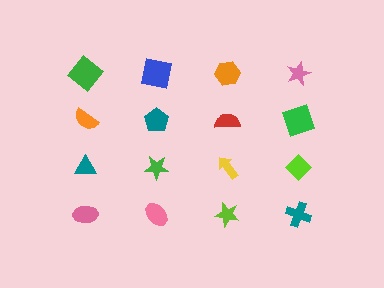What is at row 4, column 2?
A pink ellipse.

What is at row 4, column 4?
A teal cross.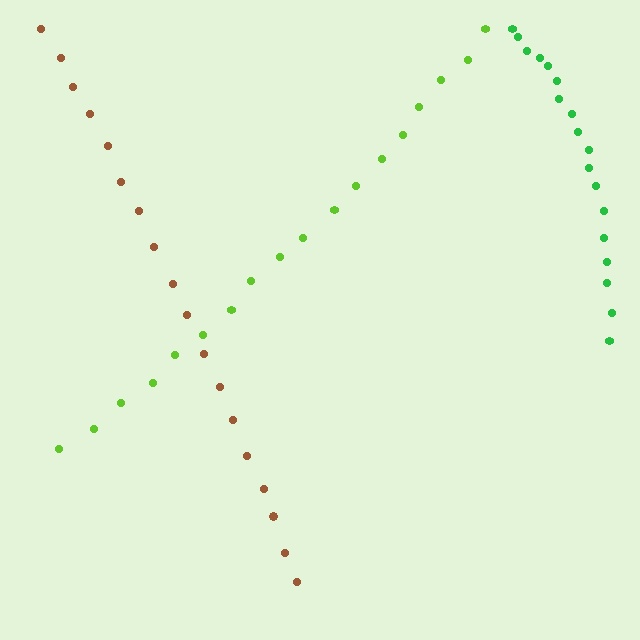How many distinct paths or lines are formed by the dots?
There are 3 distinct paths.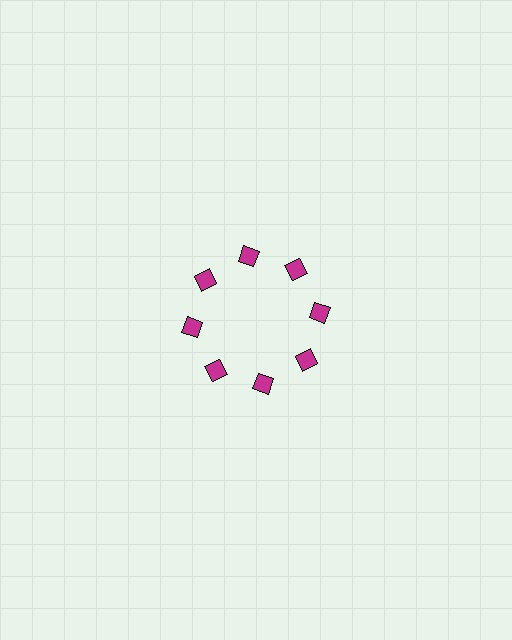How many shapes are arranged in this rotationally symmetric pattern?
There are 8 shapes, arranged in 8 groups of 1.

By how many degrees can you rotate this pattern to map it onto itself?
The pattern maps onto itself every 45 degrees of rotation.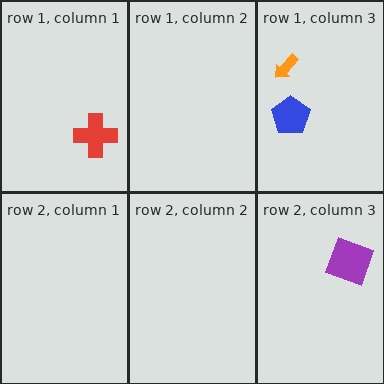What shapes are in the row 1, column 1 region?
The red cross.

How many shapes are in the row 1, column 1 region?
1.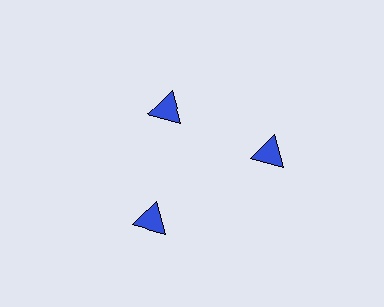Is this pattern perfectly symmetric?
No. The 3 blue triangles are arranged in a ring, but one element near the 11 o'clock position is pulled inward toward the center, breaking the 3-fold rotational symmetry.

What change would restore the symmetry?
The symmetry would be restored by moving it outward, back onto the ring so that all 3 triangles sit at equal angles and equal distance from the center.